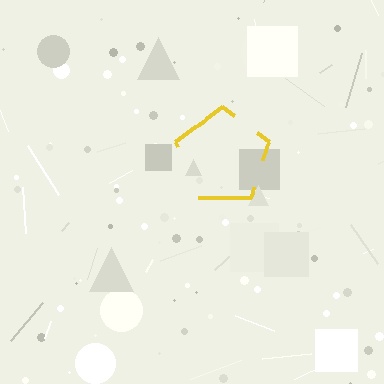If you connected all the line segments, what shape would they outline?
They would outline a pentagon.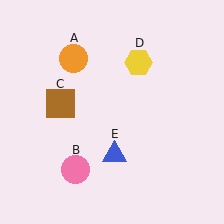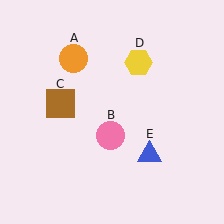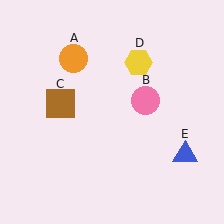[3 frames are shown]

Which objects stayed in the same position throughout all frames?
Orange circle (object A) and brown square (object C) and yellow hexagon (object D) remained stationary.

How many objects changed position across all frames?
2 objects changed position: pink circle (object B), blue triangle (object E).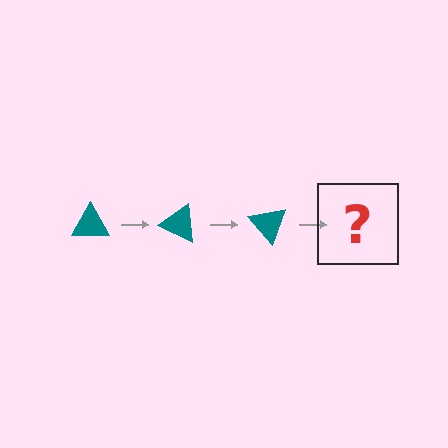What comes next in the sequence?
The next element should be a teal triangle rotated 75 degrees.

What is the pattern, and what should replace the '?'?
The pattern is that the triangle rotates 25 degrees each step. The '?' should be a teal triangle rotated 75 degrees.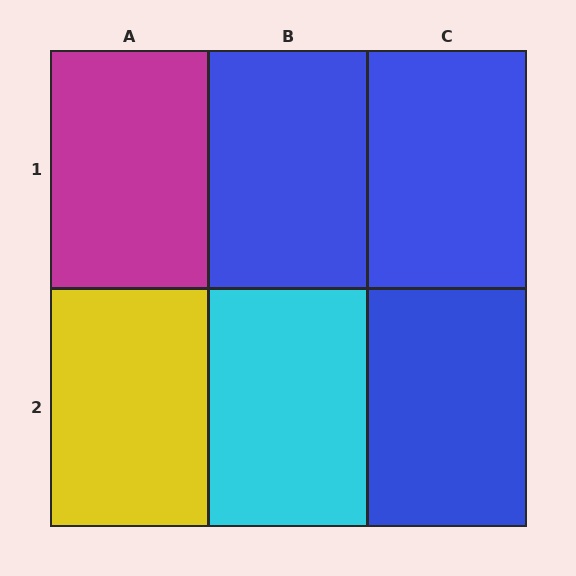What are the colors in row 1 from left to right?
Magenta, blue, blue.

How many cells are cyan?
1 cell is cyan.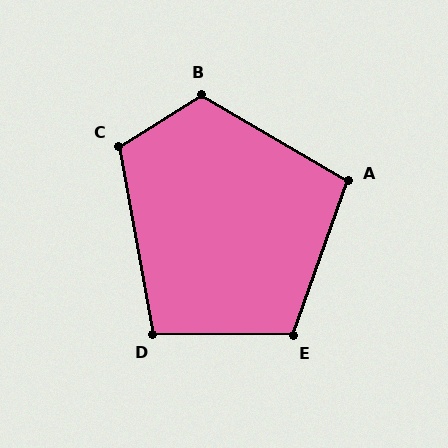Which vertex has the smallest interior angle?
A, at approximately 101 degrees.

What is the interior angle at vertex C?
Approximately 111 degrees (obtuse).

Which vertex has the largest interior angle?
B, at approximately 118 degrees.